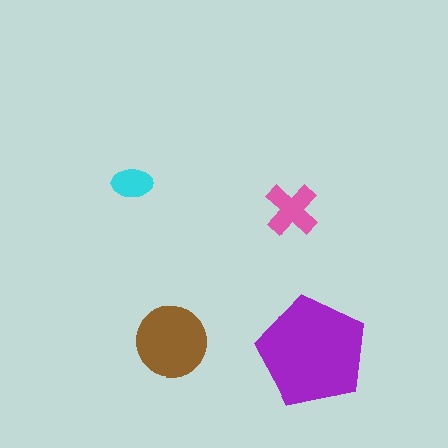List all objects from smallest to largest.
The cyan ellipse, the pink cross, the brown circle, the purple pentagon.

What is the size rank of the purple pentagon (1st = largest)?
1st.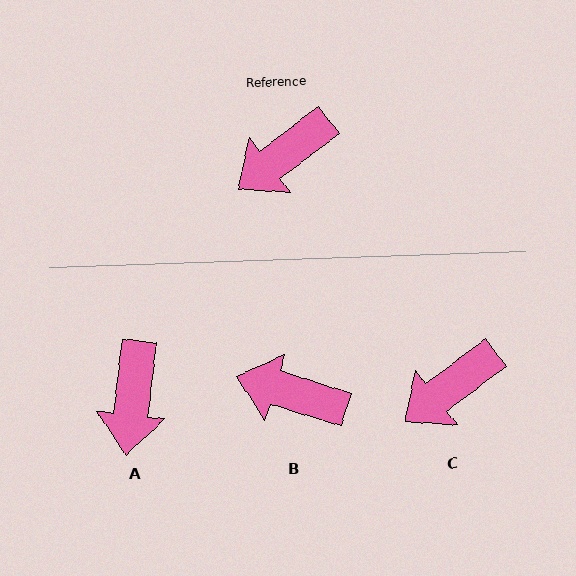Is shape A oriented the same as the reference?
No, it is off by about 46 degrees.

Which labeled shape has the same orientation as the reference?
C.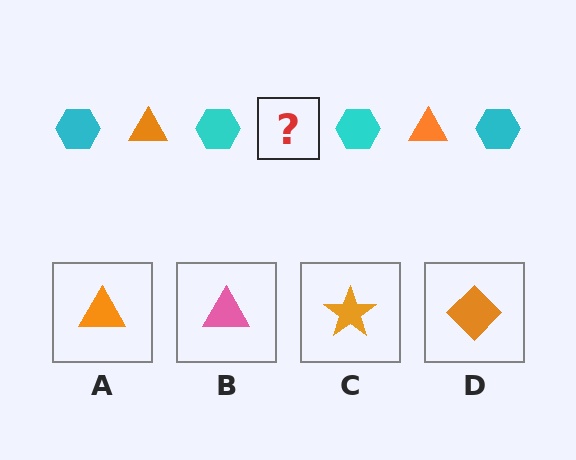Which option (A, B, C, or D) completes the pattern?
A.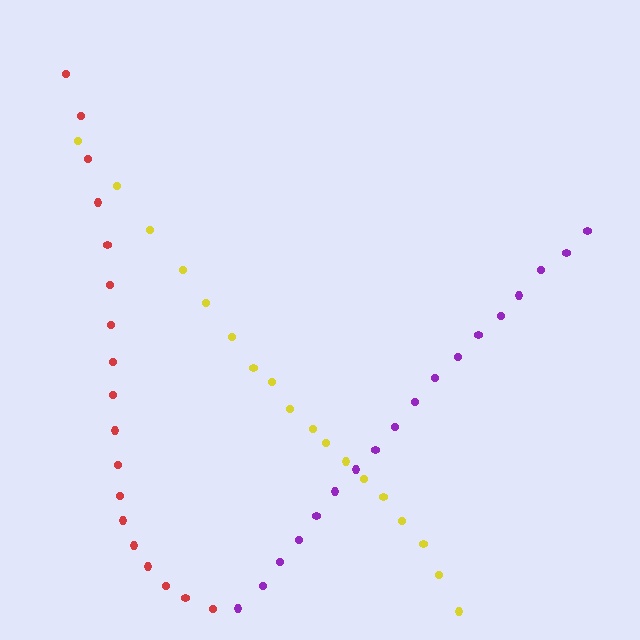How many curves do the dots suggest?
There are 3 distinct paths.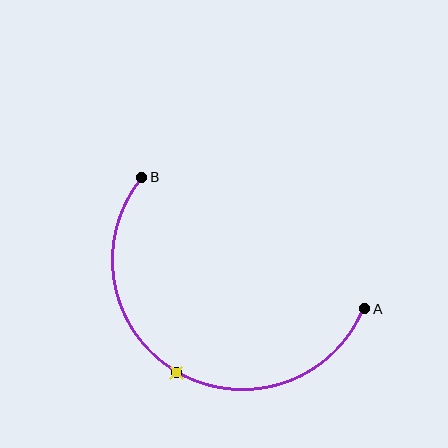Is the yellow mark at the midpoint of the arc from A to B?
Yes. The yellow mark lies on the arc at equal arc-length from both A and B — it is the arc midpoint.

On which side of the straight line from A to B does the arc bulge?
The arc bulges below the straight line connecting A and B.